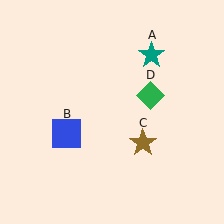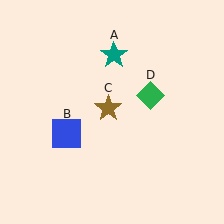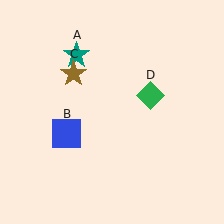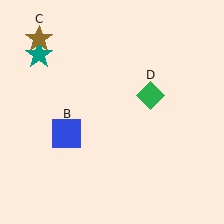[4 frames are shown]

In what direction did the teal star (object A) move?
The teal star (object A) moved left.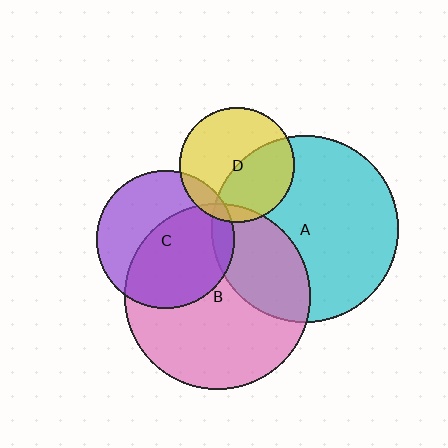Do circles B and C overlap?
Yes.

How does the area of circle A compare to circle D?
Approximately 2.7 times.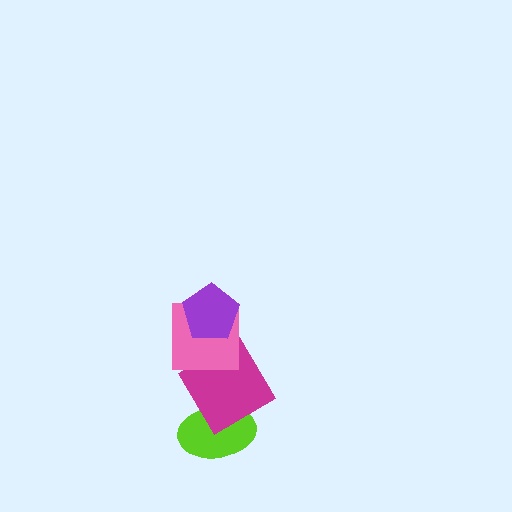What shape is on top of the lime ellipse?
The magenta diamond is on top of the lime ellipse.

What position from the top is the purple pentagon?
The purple pentagon is 1st from the top.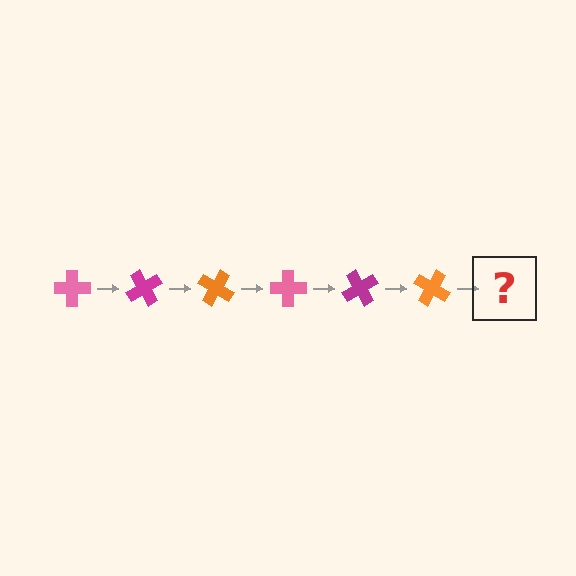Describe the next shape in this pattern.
It should be a pink cross, rotated 360 degrees from the start.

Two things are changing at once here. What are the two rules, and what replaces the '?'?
The two rules are that it rotates 60 degrees each step and the color cycles through pink, magenta, and orange. The '?' should be a pink cross, rotated 360 degrees from the start.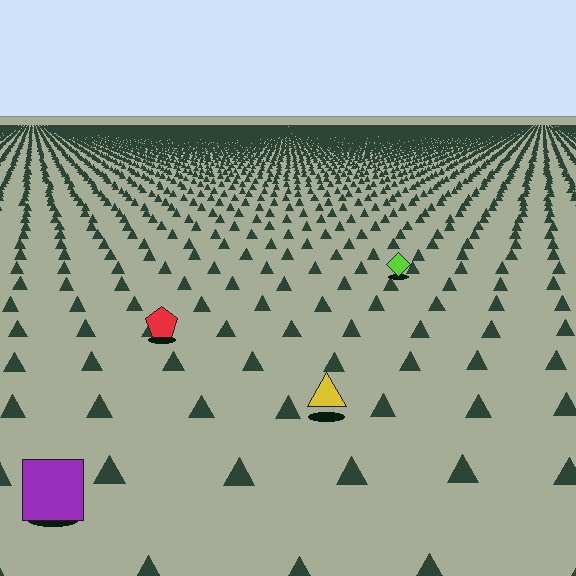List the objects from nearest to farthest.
From nearest to farthest: the purple square, the yellow triangle, the red pentagon, the lime diamond.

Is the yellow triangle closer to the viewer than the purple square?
No. The purple square is closer — you can tell from the texture gradient: the ground texture is coarser near it.